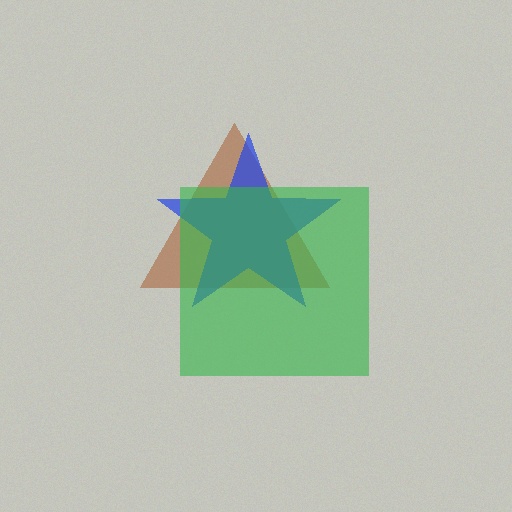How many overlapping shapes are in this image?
There are 3 overlapping shapes in the image.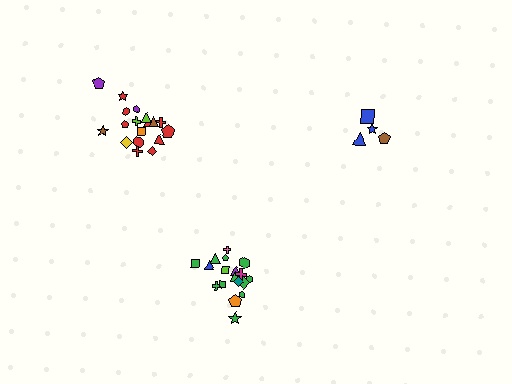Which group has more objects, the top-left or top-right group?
The top-left group.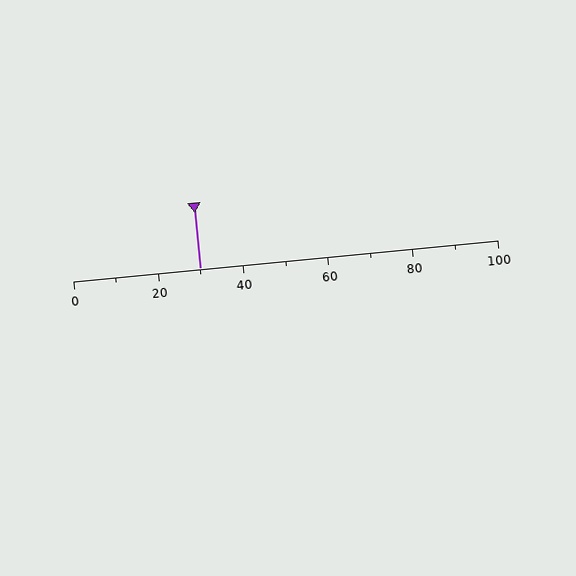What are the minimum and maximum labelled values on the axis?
The axis runs from 0 to 100.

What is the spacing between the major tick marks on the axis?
The major ticks are spaced 20 apart.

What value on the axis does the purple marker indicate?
The marker indicates approximately 30.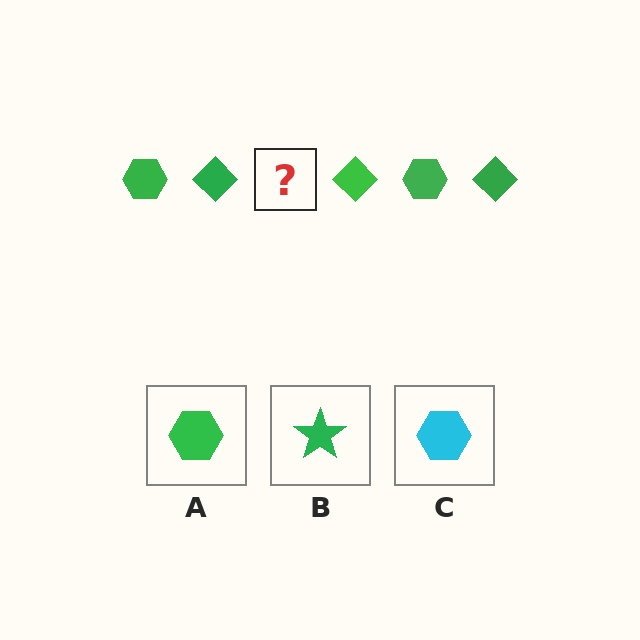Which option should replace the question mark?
Option A.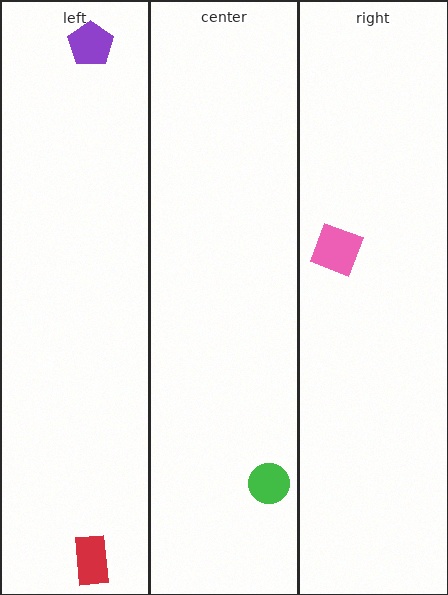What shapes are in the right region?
The pink square.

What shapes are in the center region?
The green circle.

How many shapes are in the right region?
1.